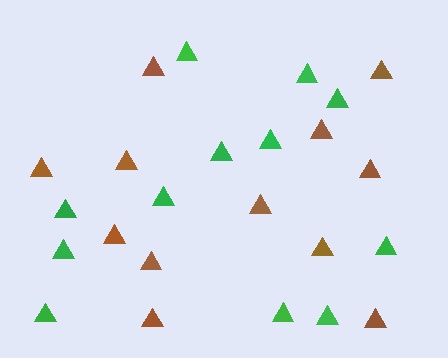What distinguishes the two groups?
There are 2 groups: one group of brown triangles (12) and one group of green triangles (12).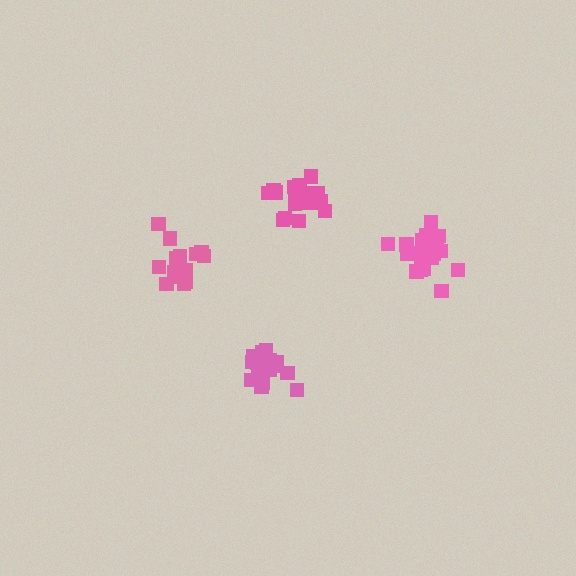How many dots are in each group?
Group 1: 18 dots, Group 2: 19 dots, Group 3: 18 dots, Group 4: 14 dots (69 total).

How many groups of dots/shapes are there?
There are 4 groups.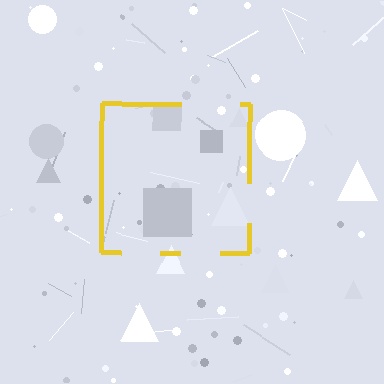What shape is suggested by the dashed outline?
The dashed outline suggests a square.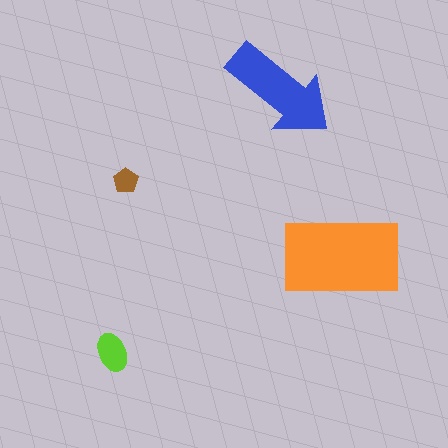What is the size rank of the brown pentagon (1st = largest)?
4th.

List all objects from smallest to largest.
The brown pentagon, the lime ellipse, the blue arrow, the orange rectangle.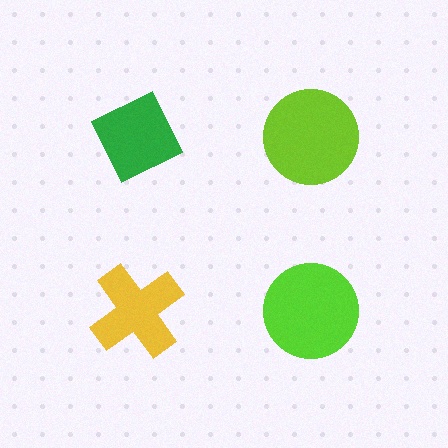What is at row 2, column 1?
A yellow cross.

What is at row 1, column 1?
A green diamond.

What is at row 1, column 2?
A lime circle.